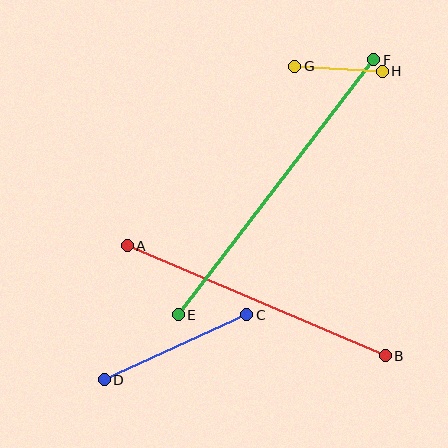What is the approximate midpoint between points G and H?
The midpoint is at approximately (338, 69) pixels.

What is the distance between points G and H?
The distance is approximately 87 pixels.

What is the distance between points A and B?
The distance is approximately 280 pixels.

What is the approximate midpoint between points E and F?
The midpoint is at approximately (276, 187) pixels.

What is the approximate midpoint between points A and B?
The midpoint is at approximately (256, 301) pixels.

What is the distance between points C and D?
The distance is approximately 157 pixels.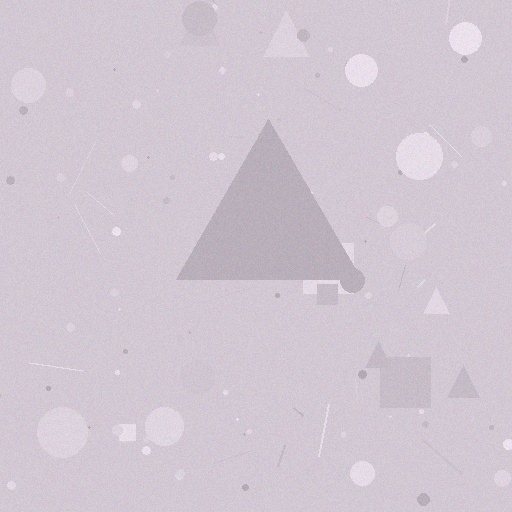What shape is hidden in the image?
A triangle is hidden in the image.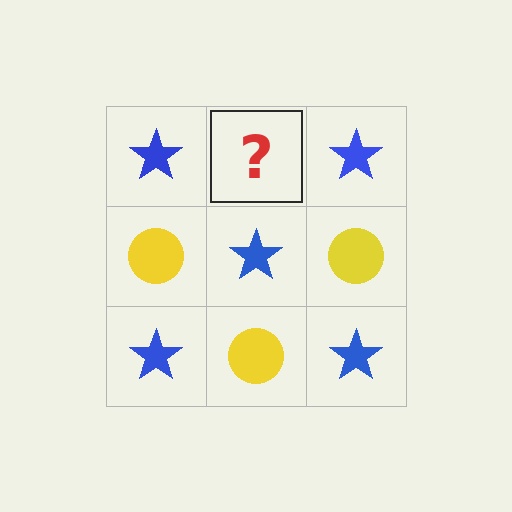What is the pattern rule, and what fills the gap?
The rule is that it alternates blue star and yellow circle in a checkerboard pattern. The gap should be filled with a yellow circle.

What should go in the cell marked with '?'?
The missing cell should contain a yellow circle.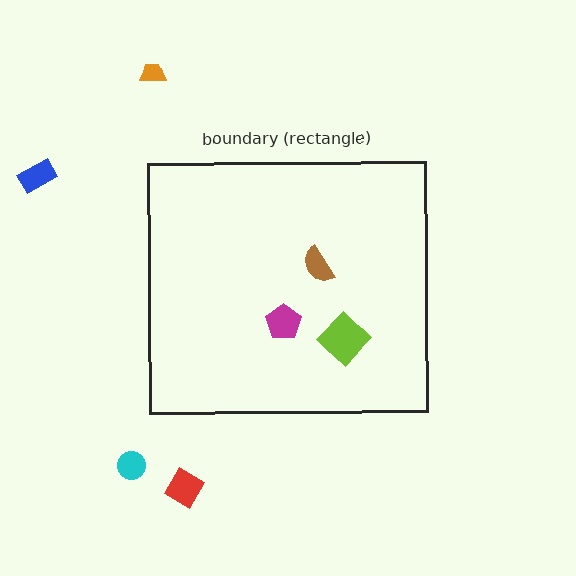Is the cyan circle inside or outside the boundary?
Outside.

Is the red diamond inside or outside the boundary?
Outside.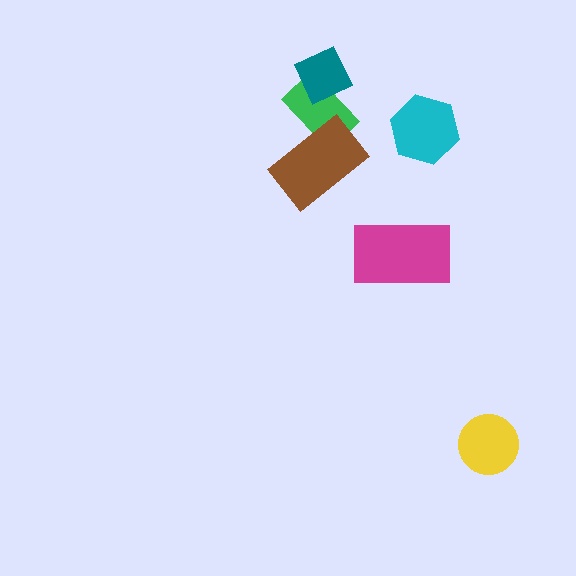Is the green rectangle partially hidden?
Yes, it is partially covered by another shape.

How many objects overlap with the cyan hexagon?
0 objects overlap with the cyan hexagon.